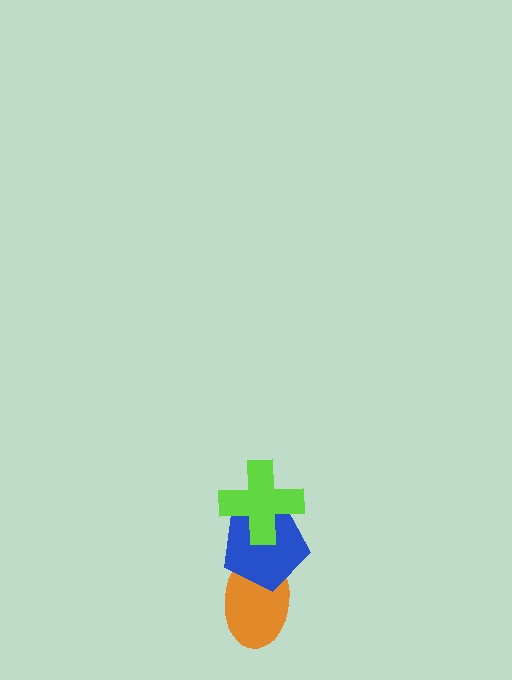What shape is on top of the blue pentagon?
The lime cross is on top of the blue pentagon.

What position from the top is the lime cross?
The lime cross is 1st from the top.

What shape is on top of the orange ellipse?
The blue pentagon is on top of the orange ellipse.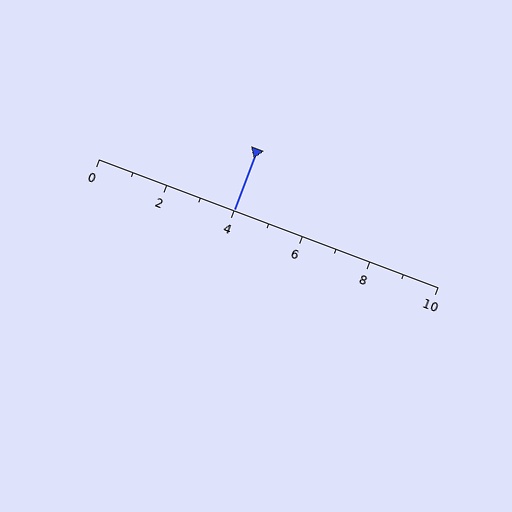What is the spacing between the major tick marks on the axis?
The major ticks are spaced 2 apart.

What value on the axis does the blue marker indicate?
The marker indicates approximately 4.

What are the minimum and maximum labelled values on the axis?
The axis runs from 0 to 10.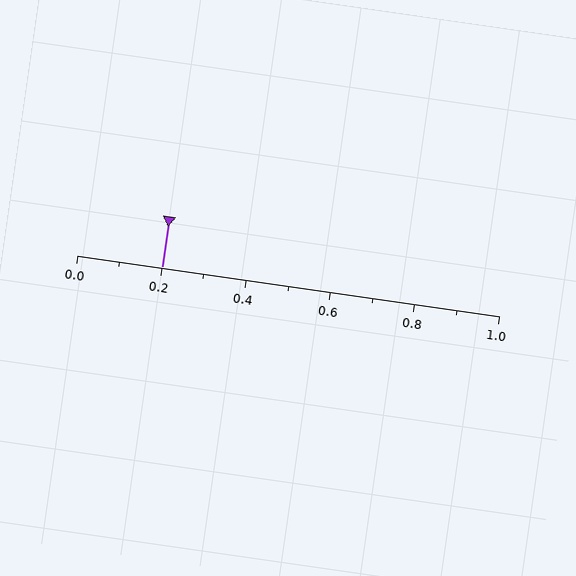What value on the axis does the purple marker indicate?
The marker indicates approximately 0.2.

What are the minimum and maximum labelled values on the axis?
The axis runs from 0.0 to 1.0.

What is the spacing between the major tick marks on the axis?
The major ticks are spaced 0.2 apart.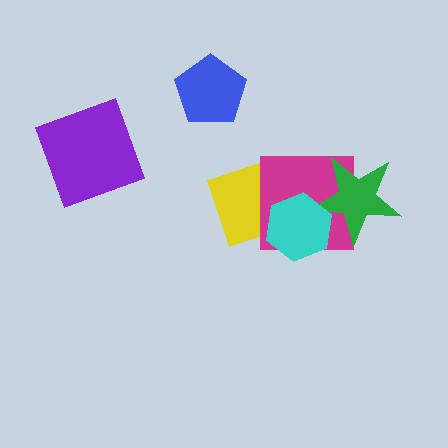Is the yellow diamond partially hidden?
Yes, it is partially covered by another shape.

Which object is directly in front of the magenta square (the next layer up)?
The green star is directly in front of the magenta square.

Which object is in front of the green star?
The cyan hexagon is in front of the green star.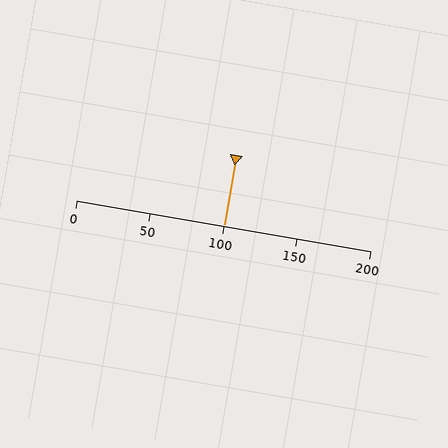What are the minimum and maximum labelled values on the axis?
The axis runs from 0 to 200.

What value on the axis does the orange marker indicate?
The marker indicates approximately 100.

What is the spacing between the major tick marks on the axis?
The major ticks are spaced 50 apart.